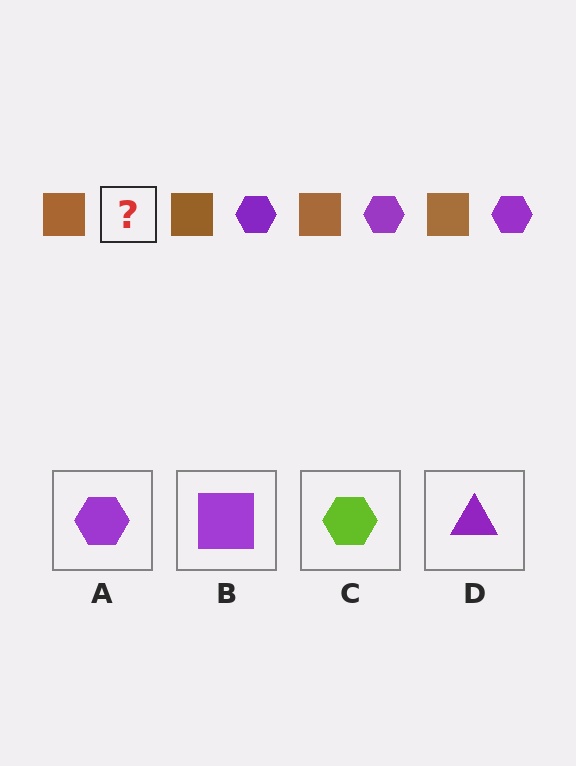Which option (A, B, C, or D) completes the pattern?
A.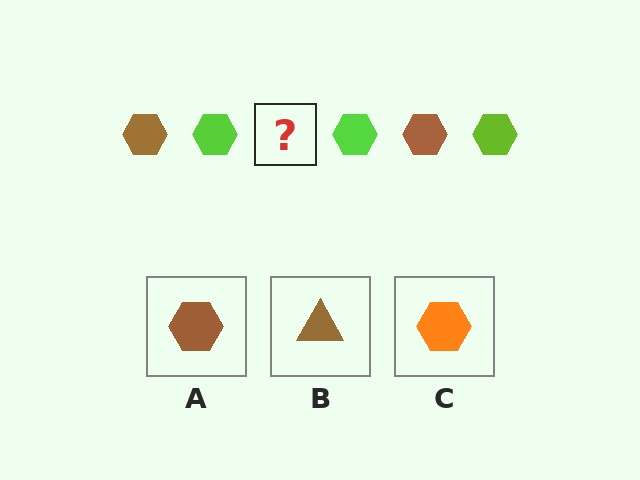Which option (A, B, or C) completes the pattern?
A.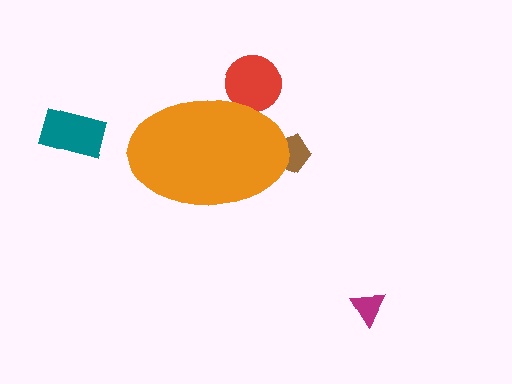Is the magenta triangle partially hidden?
No, the magenta triangle is fully visible.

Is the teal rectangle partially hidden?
No, the teal rectangle is fully visible.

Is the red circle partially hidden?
Yes, the red circle is partially hidden behind the orange ellipse.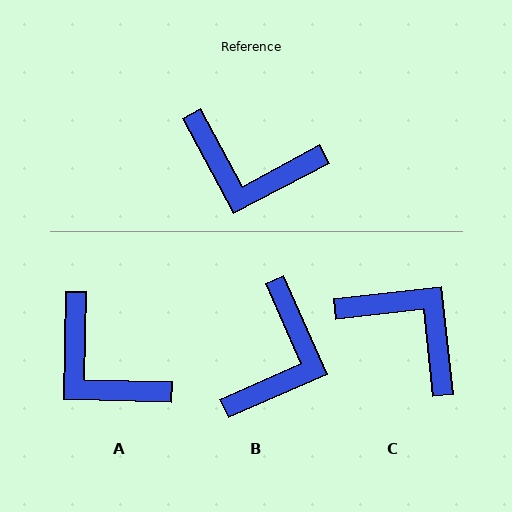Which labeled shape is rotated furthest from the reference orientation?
C, about 158 degrees away.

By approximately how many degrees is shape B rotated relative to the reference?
Approximately 86 degrees counter-clockwise.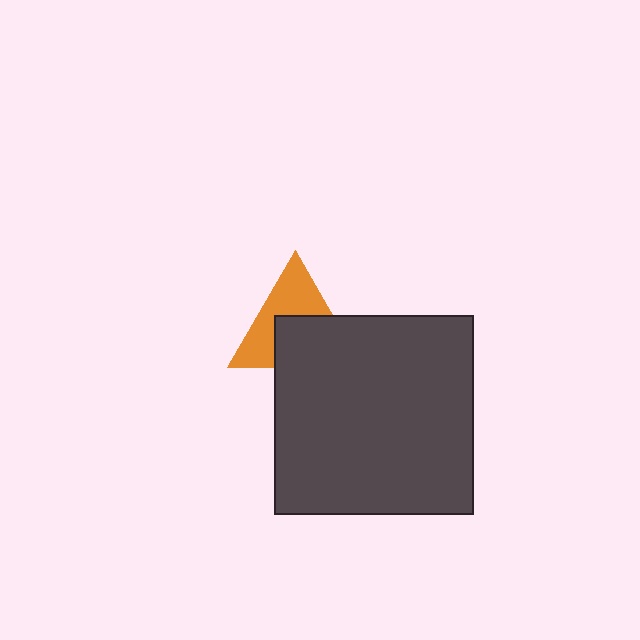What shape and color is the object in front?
The object in front is a dark gray square.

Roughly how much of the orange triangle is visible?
About half of it is visible (roughly 52%).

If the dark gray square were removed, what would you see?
You would see the complete orange triangle.